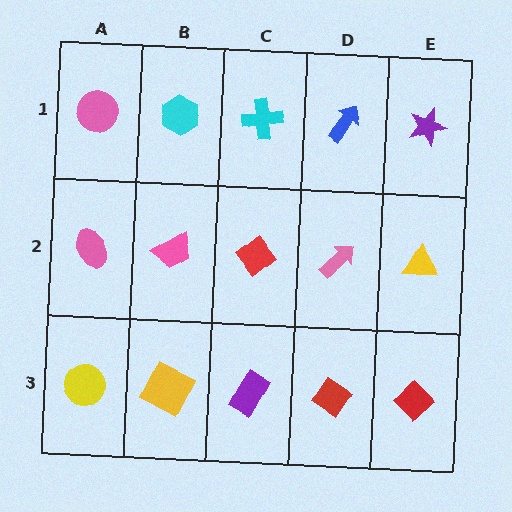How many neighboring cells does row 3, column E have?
2.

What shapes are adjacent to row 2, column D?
A blue arrow (row 1, column D), a red diamond (row 3, column D), a red diamond (row 2, column C), a yellow triangle (row 2, column E).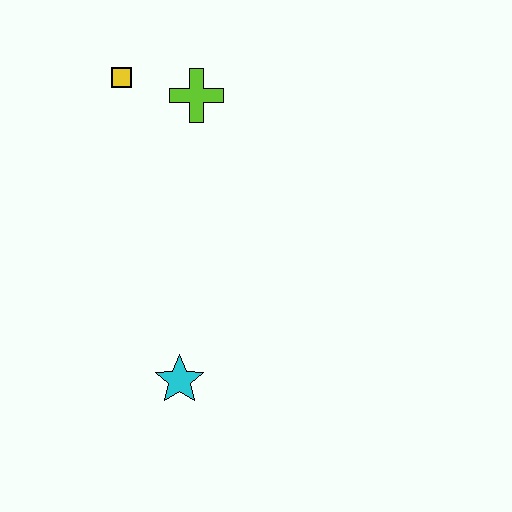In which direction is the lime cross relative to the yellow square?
The lime cross is to the right of the yellow square.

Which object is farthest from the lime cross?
The cyan star is farthest from the lime cross.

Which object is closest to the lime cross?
The yellow square is closest to the lime cross.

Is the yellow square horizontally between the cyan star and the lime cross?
No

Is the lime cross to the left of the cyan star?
No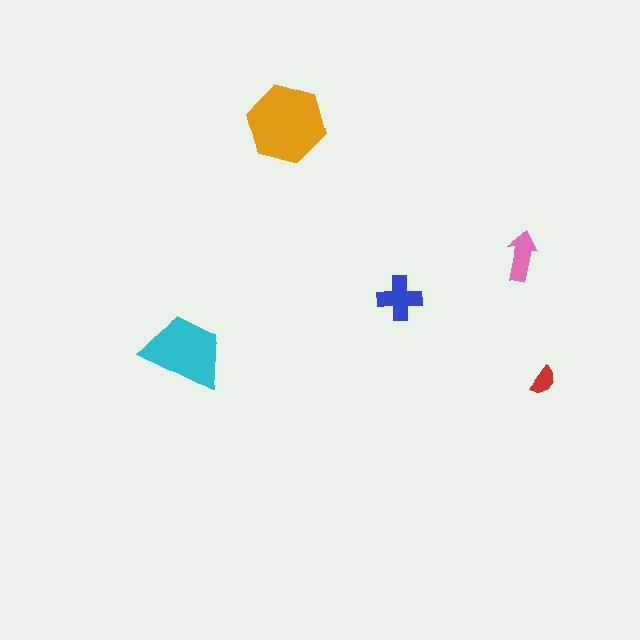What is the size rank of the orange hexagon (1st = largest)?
1st.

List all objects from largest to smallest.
The orange hexagon, the cyan trapezoid, the blue cross, the pink arrow, the red semicircle.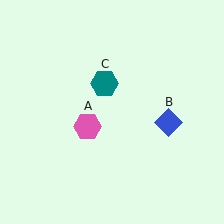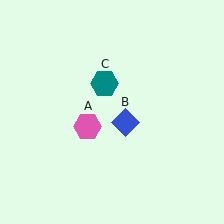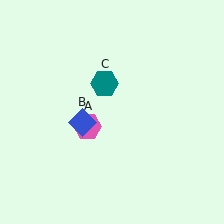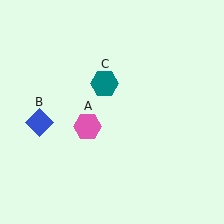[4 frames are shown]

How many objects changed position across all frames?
1 object changed position: blue diamond (object B).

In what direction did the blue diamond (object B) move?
The blue diamond (object B) moved left.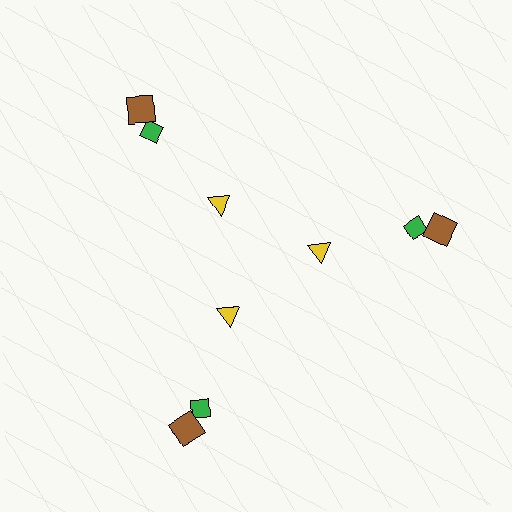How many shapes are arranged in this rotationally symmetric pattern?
There are 9 shapes, arranged in 3 groups of 3.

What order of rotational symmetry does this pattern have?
This pattern has 3-fold rotational symmetry.